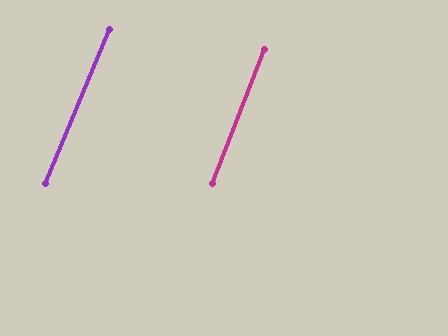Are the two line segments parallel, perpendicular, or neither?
Parallel — their directions differ by only 1.5°.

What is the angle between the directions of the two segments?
Approximately 1 degree.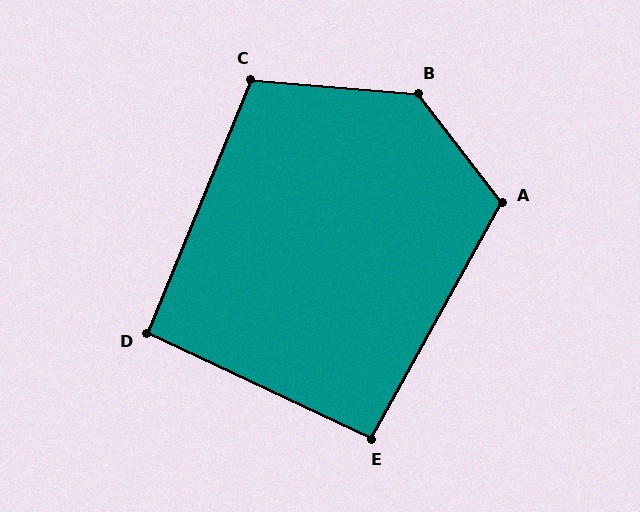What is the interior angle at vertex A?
Approximately 113 degrees (obtuse).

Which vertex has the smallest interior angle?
D, at approximately 93 degrees.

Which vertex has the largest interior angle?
B, at approximately 133 degrees.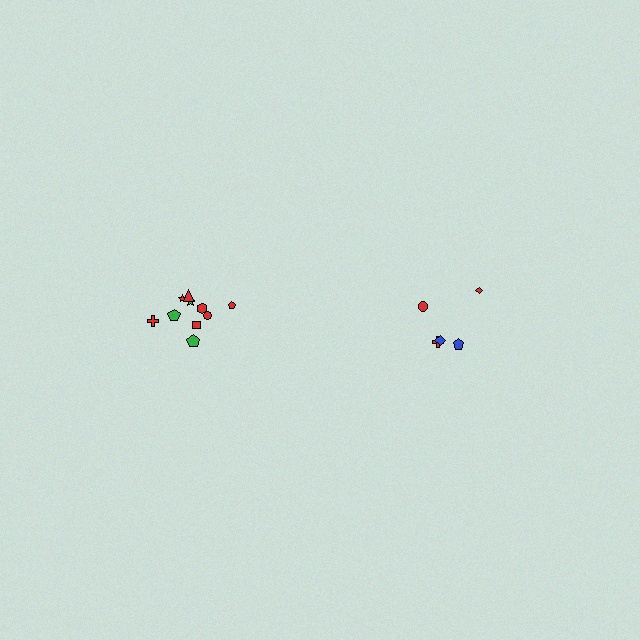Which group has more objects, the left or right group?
The left group.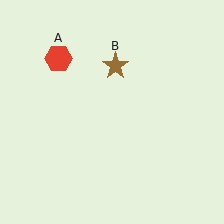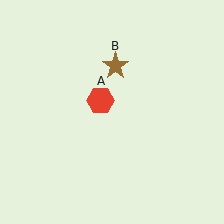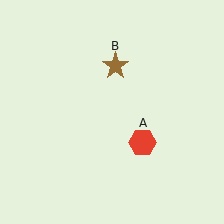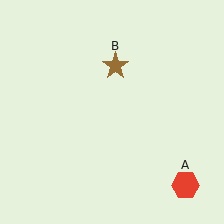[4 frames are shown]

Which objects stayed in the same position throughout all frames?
Brown star (object B) remained stationary.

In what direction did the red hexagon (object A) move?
The red hexagon (object A) moved down and to the right.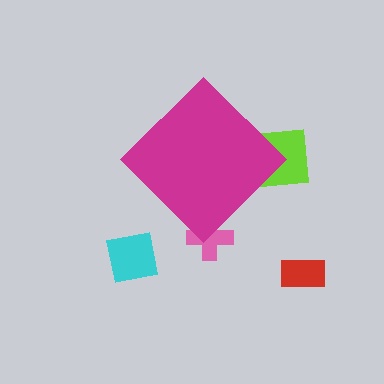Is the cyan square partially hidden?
No, the cyan square is fully visible.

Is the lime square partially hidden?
Yes, the lime square is partially hidden behind the magenta diamond.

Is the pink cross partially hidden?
Yes, the pink cross is partially hidden behind the magenta diamond.